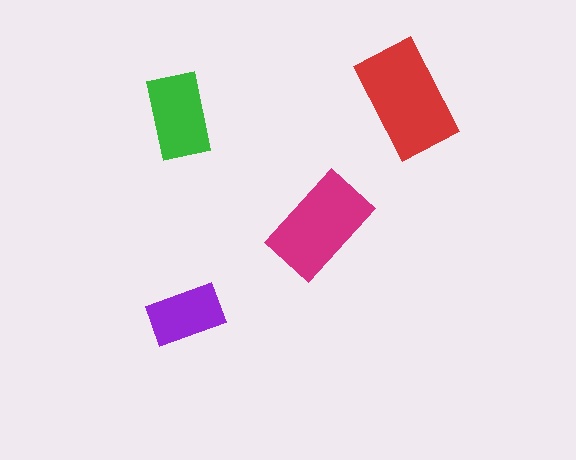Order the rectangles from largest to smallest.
the red one, the magenta one, the green one, the purple one.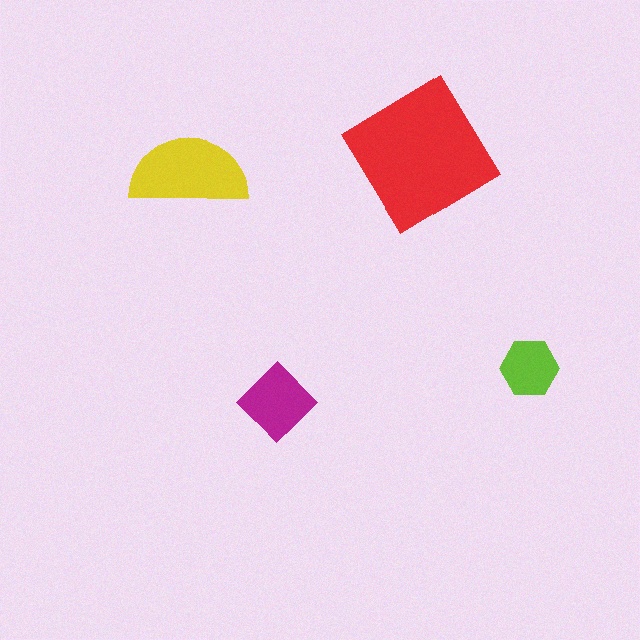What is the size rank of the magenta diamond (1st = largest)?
3rd.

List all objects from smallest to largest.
The lime hexagon, the magenta diamond, the yellow semicircle, the red diamond.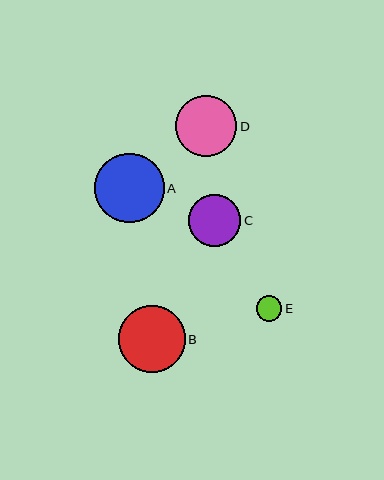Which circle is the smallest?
Circle E is the smallest with a size of approximately 25 pixels.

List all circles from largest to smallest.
From largest to smallest: A, B, D, C, E.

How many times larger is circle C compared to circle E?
Circle C is approximately 2.1 times the size of circle E.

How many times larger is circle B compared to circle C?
Circle B is approximately 1.3 times the size of circle C.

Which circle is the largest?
Circle A is the largest with a size of approximately 70 pixels.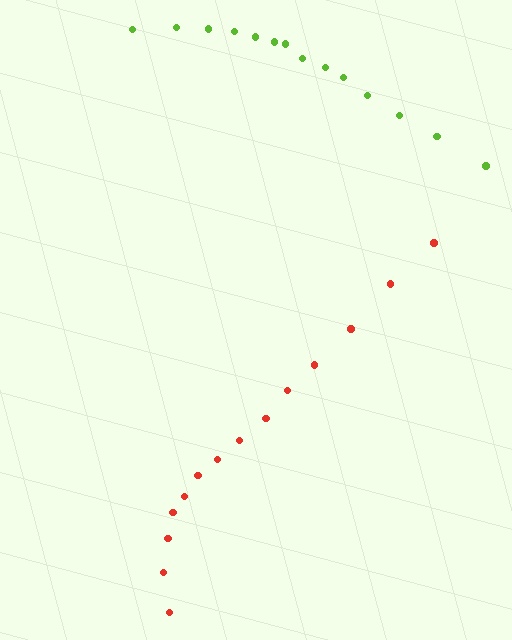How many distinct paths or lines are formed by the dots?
There are 2 distinct paths.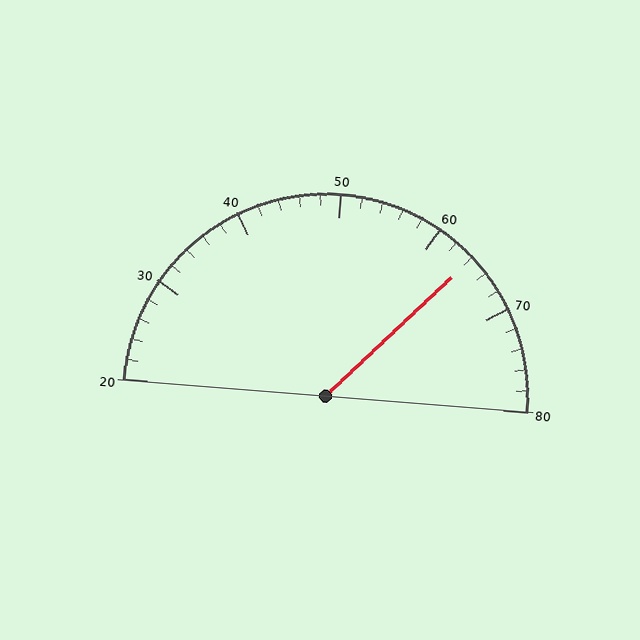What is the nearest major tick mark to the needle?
The nearest major tick mark is 60.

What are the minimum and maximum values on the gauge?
The gauge ranges from 20 to 80.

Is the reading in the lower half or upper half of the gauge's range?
The reading is in the upper half of the range (20 to 80).